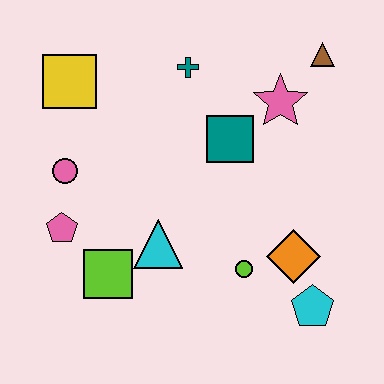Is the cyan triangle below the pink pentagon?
Yes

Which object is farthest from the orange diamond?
The yellow square is farthest from the orange diamond.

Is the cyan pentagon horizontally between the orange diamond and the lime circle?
No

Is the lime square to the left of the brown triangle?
Yes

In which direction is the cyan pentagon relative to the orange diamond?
The cyan pentagon is below the orange diamond.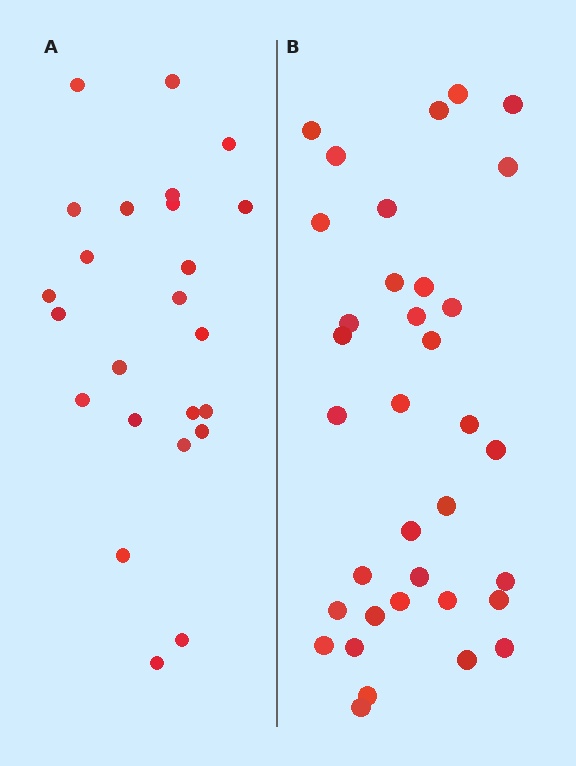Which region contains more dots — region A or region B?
Region B (the right region) has more dots.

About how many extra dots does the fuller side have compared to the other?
Region B has roughly 12 or so more dots than region A.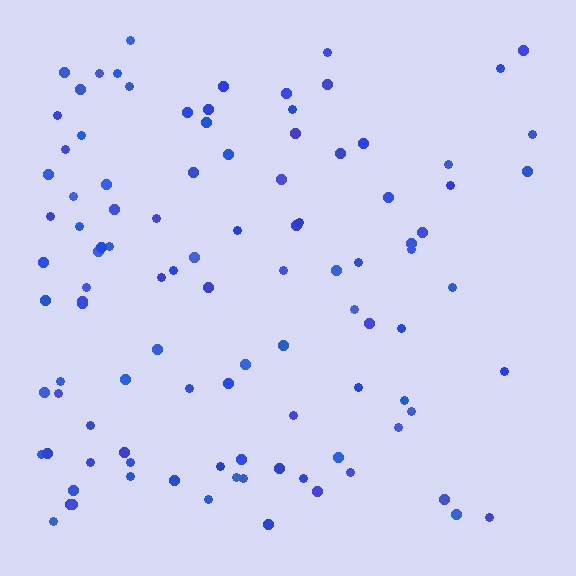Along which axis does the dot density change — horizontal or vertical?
Horizontal.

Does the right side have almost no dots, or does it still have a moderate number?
Still a moderate number, just noticeably fewer than the left.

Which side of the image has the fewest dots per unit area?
The right.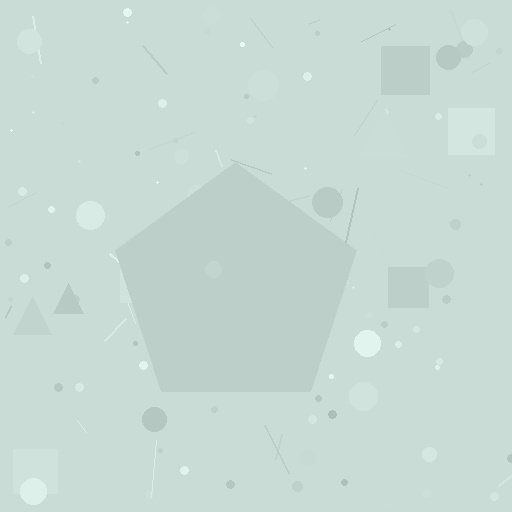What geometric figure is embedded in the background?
A pentagon is embedded in the background.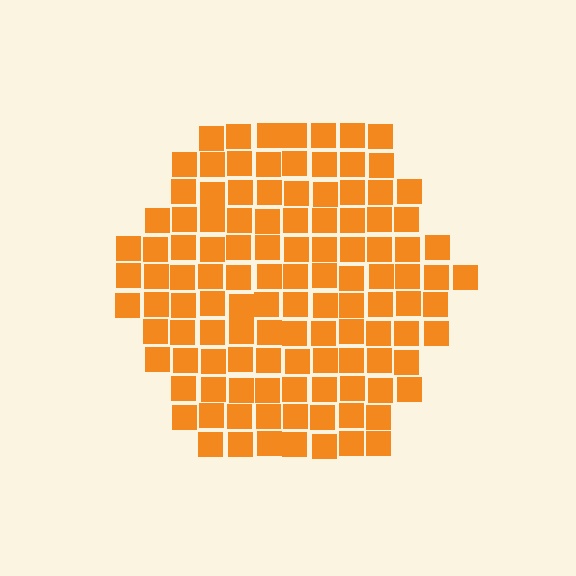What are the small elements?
The small elements are squares.